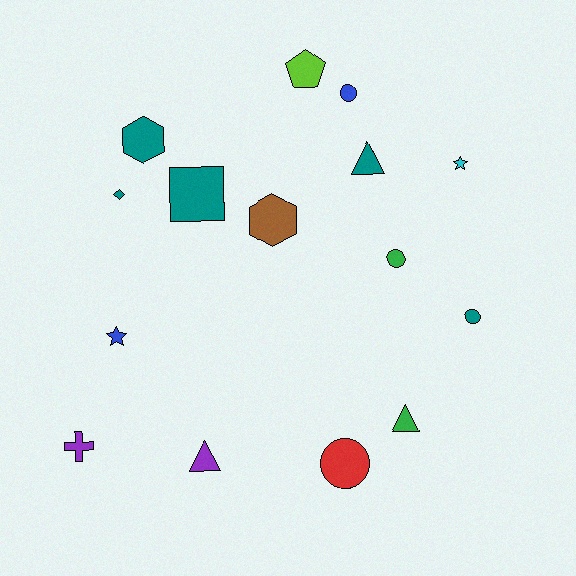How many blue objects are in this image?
There are 2 blue objects.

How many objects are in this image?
There are 15 objects.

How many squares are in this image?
There is 1 square.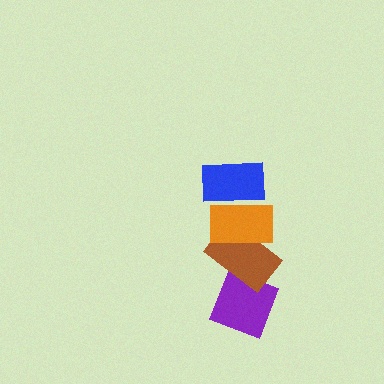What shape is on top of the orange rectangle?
The blue rectangle is on top of the orange rectangle.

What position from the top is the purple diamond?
The purple diamond is 4th from the top.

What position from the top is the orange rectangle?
The orange rectangle is 2nd from the top.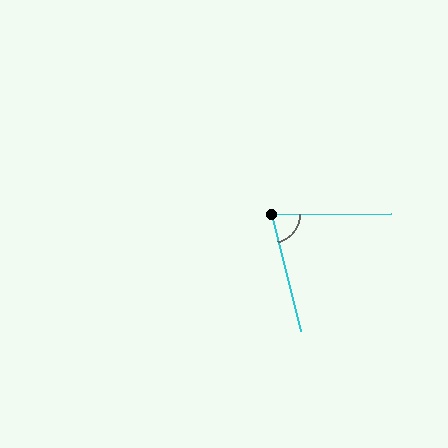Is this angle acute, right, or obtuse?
It is acute.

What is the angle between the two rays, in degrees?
Approximately 77 degrees.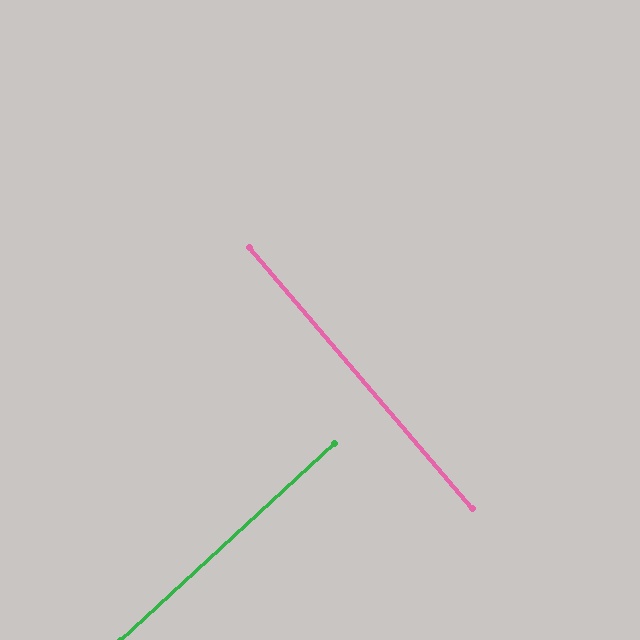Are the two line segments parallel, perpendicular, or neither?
Perpendicular — they meet at approximately 88°.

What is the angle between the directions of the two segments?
Approximately 88 degrees.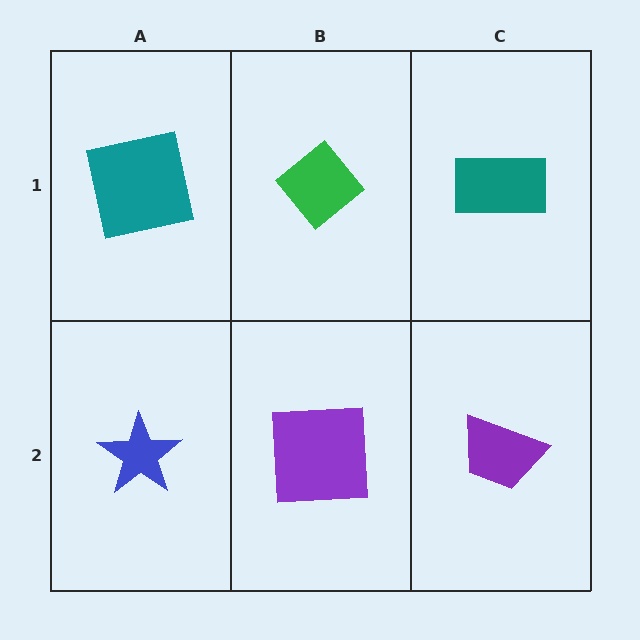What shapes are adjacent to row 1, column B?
A purple square (row 2, column B), a teal square (row 1, column A), a teal rectangle (row 1, column C).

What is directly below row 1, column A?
A blue star.